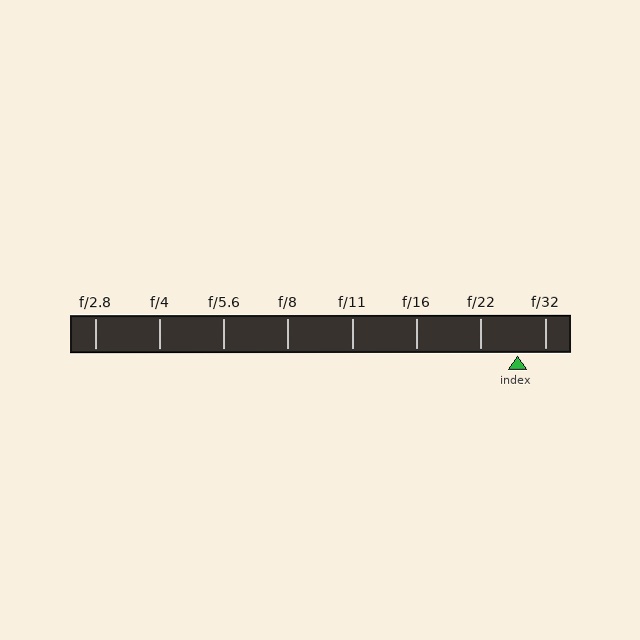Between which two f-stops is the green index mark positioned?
The index mark is between f/22 and f/32.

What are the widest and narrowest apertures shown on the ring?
The widest aperture shown is f/2.8 and the narrowest is f/32.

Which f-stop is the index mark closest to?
The index mark is closest to f/32.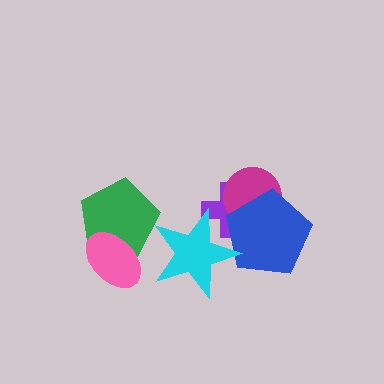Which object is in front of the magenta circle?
The blue pentagon is in front of the magenta circle.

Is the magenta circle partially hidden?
Yes, it is partially covered by another shape.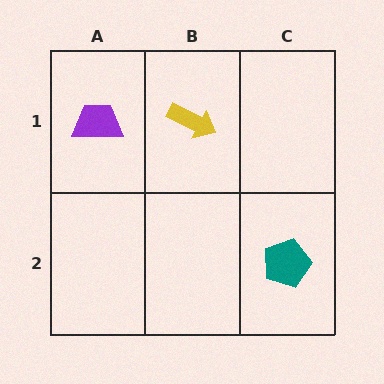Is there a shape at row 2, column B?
No, that cell is empty.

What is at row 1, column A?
A purple trapezoid.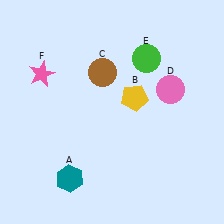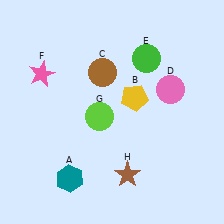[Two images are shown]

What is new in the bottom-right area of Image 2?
A brown star (H) was added in the bottom-right area of Image 2.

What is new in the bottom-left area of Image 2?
A lime circle (G) was added in the bottom-left area of Image 2.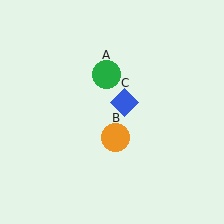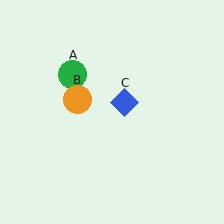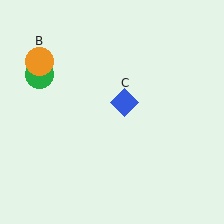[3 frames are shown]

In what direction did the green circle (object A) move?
The green circle (object A) moved left.